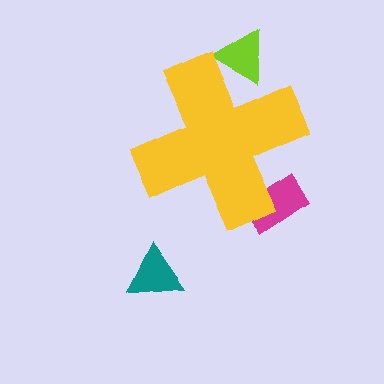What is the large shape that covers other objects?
A yellow cross.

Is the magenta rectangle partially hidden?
Yes, the magenta rectangle is partially hidden behind the yellow cross.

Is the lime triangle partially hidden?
Yes, the lime triangle is partially hidden behind the yellow cross.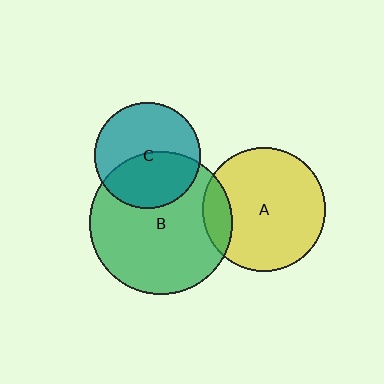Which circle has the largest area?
Circle B (green).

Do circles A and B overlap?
Yes.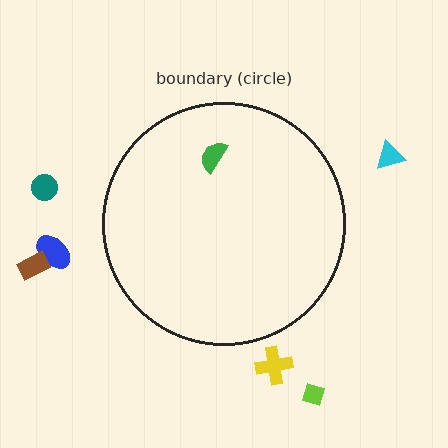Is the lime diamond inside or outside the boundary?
Outside.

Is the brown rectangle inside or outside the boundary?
Outside.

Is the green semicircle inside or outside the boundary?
Inside.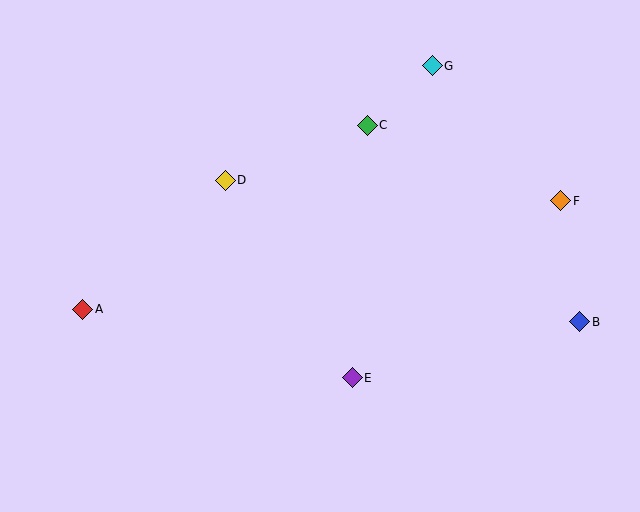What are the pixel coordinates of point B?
Point B is at (580, 322).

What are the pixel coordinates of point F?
Point F is at (561, 201).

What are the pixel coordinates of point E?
Point E is at (352, 378).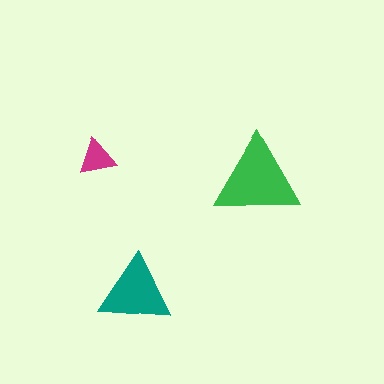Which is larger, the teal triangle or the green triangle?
The green one.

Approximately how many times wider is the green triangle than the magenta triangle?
About 2.5 times wider.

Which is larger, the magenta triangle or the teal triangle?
The teal one.